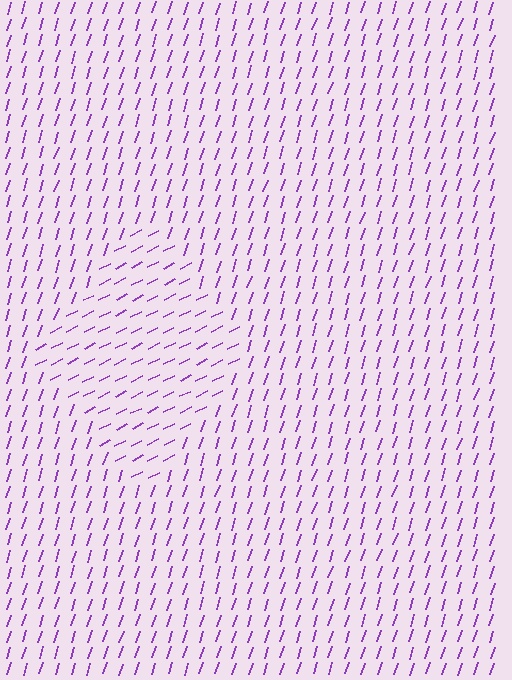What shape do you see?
I see a diamond.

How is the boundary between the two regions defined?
The boundary is defined purely by a change in line orientation (approximately 45 degrees difference). All lines are the same color and thickness.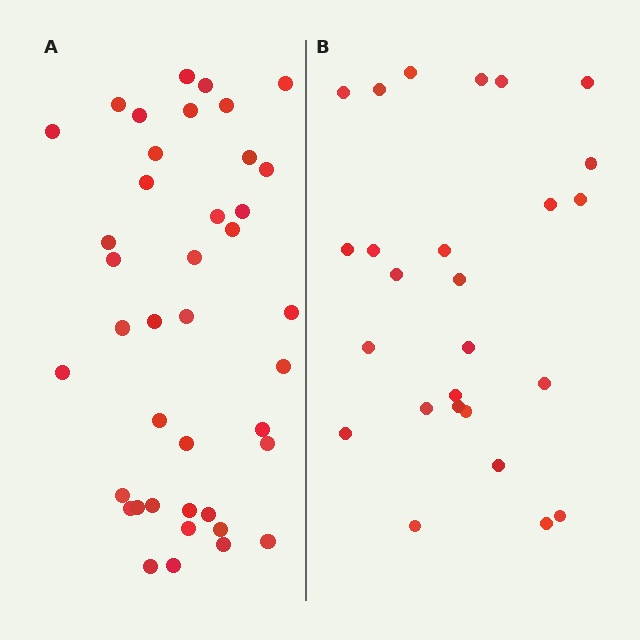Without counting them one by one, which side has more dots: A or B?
Region A (the left region) has more dots.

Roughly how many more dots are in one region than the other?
Region A has approximately 15 more dots than region B.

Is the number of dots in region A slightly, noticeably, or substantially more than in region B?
Region A has substantially more. The ratio is roughly 1.5 to 1.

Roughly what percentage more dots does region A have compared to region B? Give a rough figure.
About 55% more.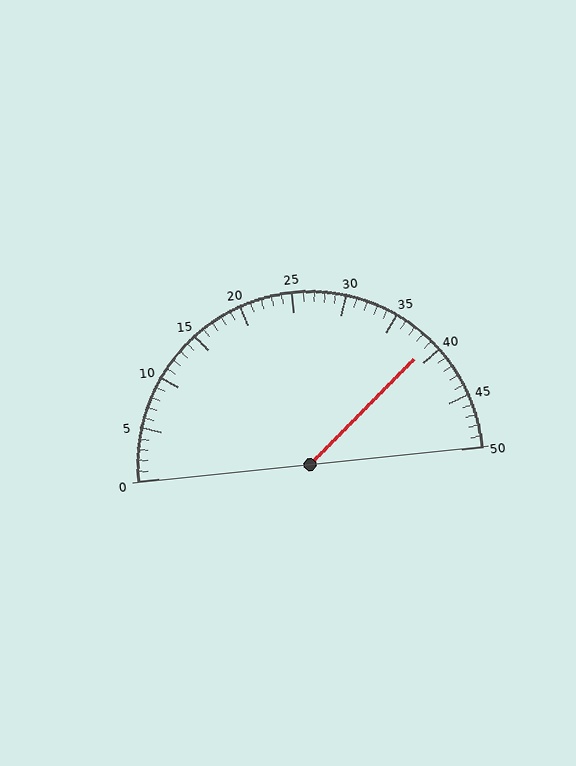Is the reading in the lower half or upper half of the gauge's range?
The reading is in the upper half of the range (0 to 50).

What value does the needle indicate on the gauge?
The needle indicates approximately 39.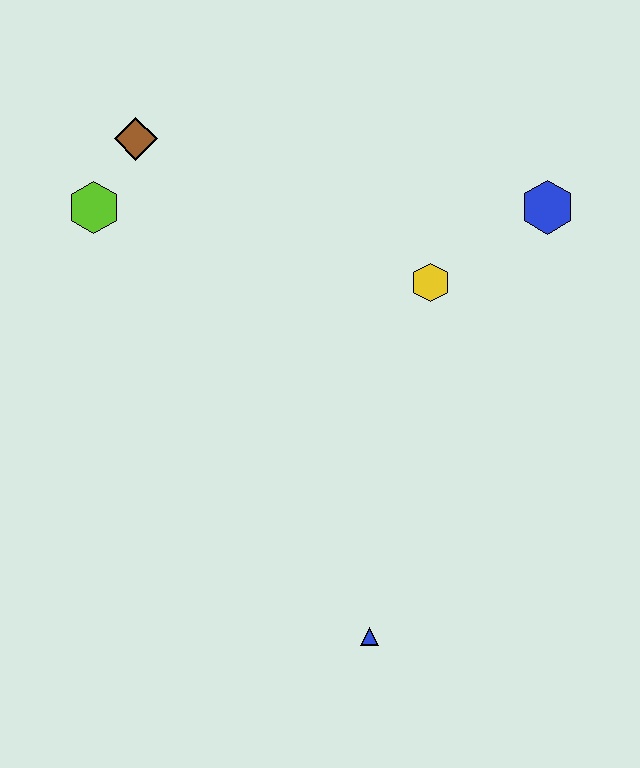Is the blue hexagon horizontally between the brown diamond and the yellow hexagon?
No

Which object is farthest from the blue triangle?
The brown diamond is farthest from the blue triangle.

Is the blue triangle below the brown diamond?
Yes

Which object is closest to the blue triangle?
The yellow hexagon is closest to the blue triangle.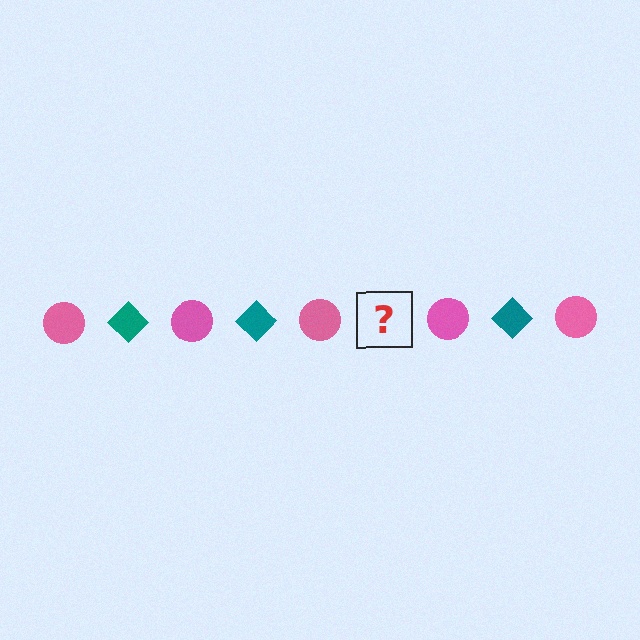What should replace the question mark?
The question mark should be replaced with a teal diamond.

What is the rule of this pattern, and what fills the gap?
The rule is that the pattern alternates between pink circle and teal diamond. The gap should be filled with a teal diamond.